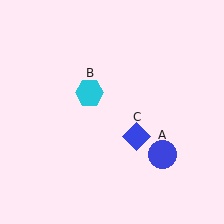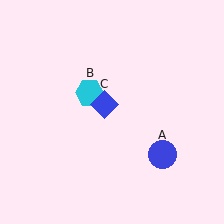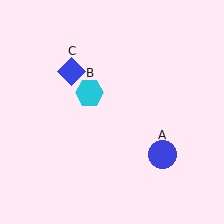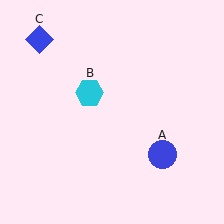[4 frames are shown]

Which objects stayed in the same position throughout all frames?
Blue circle (object A) and cyan hexagon (object B) remained stationary.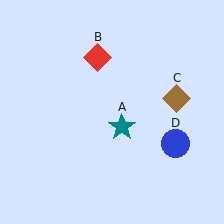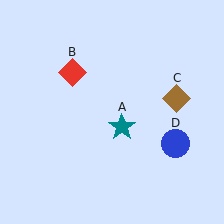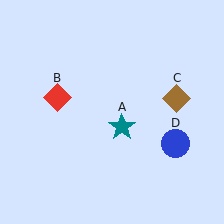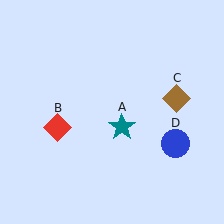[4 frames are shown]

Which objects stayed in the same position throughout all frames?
Teal star (object A) and brown diamond (object C) and blue circle (object D) remained stationary.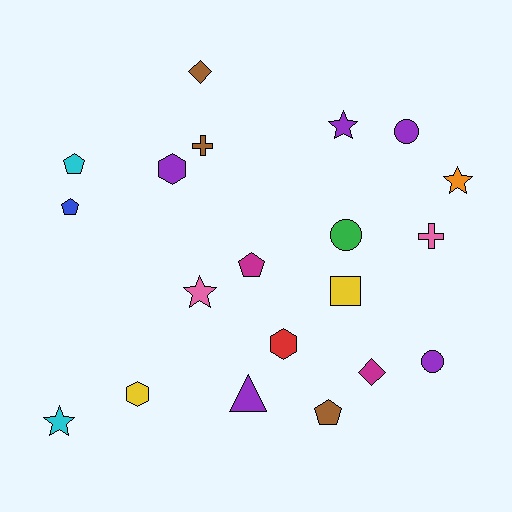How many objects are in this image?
There are 20 objects.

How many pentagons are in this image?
There are 4 pentagons.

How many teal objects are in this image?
There are no teal objects.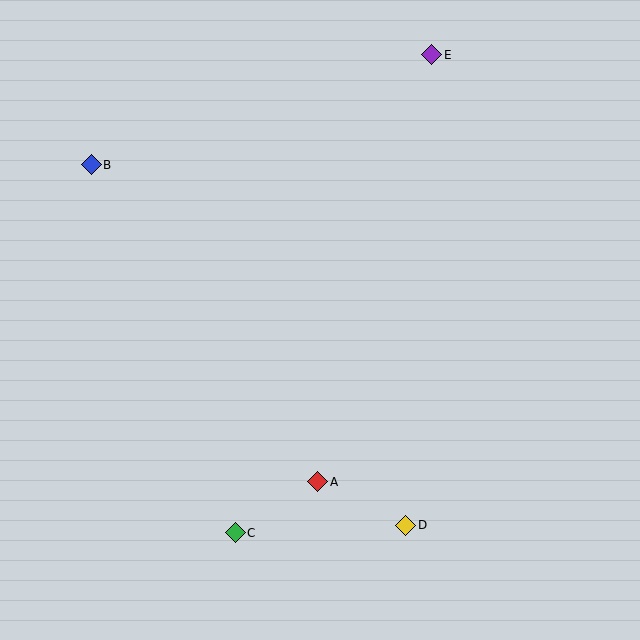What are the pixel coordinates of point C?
Point C is at (235, 533).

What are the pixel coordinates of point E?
Point E is at (432, 55).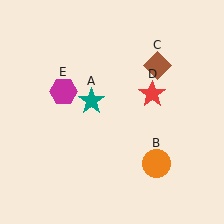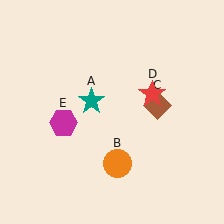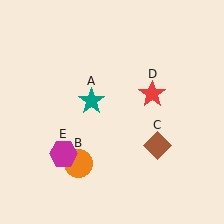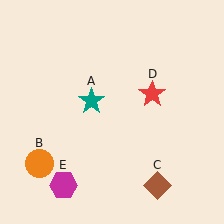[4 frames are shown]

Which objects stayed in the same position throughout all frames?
Teal star (object A) and red star (object D) remained stationary.